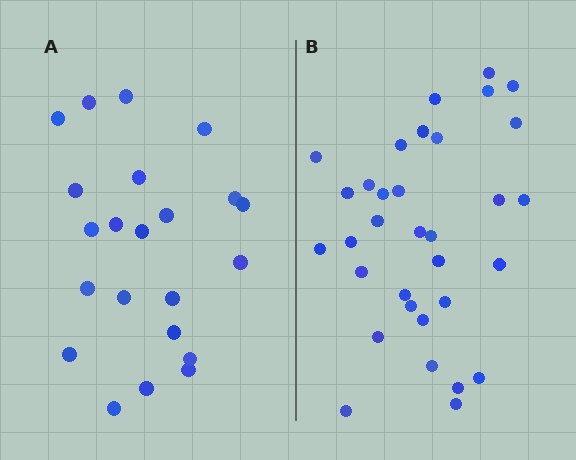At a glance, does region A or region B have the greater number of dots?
Region B (the right region) has more dots.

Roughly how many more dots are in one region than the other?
Region B has roughly 12 or so more dots than region A.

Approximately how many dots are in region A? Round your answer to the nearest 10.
About 20 dots. (The exact count is 22, which rounds to 20.)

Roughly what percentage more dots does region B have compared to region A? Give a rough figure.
About 50% more.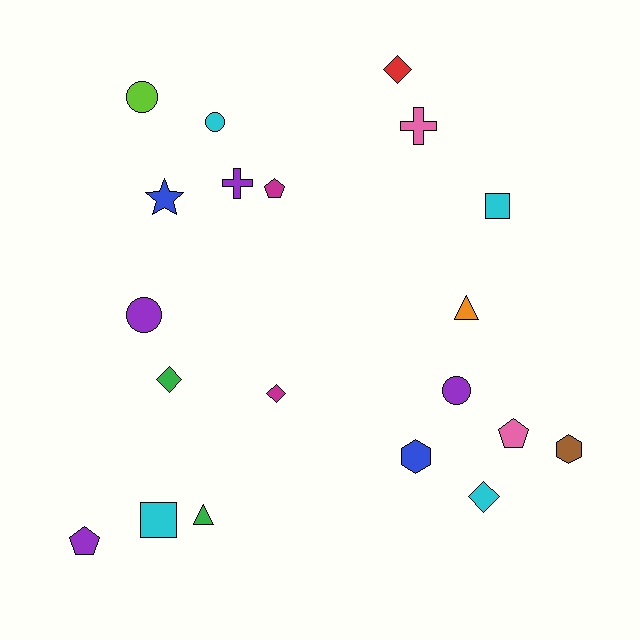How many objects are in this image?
There are 20 objects.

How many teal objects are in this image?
There are no teal objects.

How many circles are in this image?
There are 4 circles.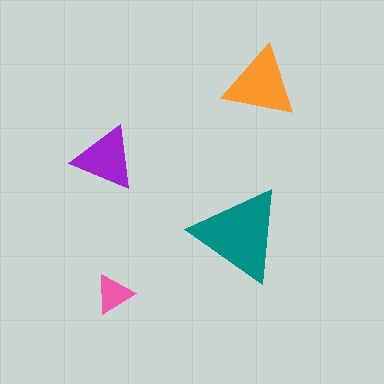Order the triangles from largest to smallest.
the teal one, the orange one, the purple one, the pink one.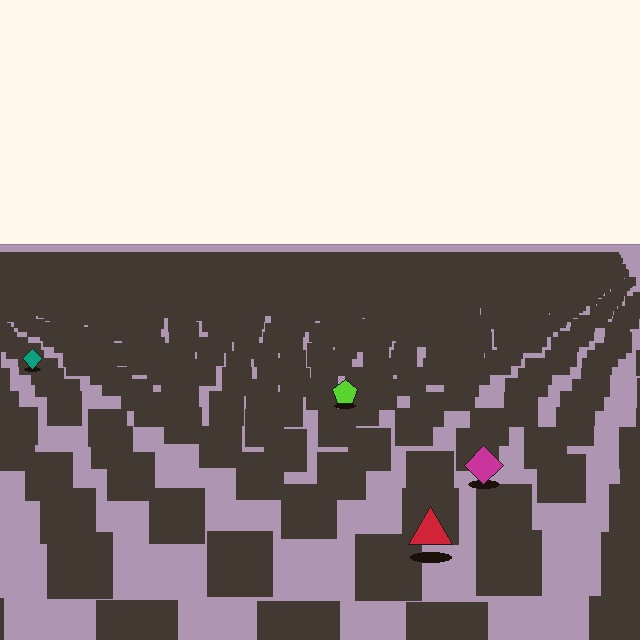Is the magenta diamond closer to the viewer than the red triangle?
No. The red triangle is closer — you can tell from the texture gradient: the ground texture is coarser near it.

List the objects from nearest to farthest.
From nearest to farthest: the red triangle, the magenta diamond, the lime pentagon, the teal diamond.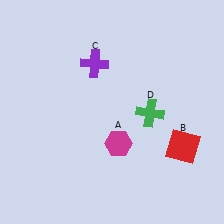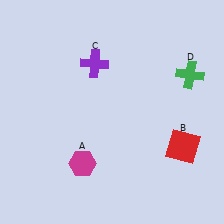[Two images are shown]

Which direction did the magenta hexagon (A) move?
The magenta hexagon (A) moved left.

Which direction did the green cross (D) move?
The green cross (D) moved right.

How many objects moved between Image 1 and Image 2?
2 objects moved between the two images.